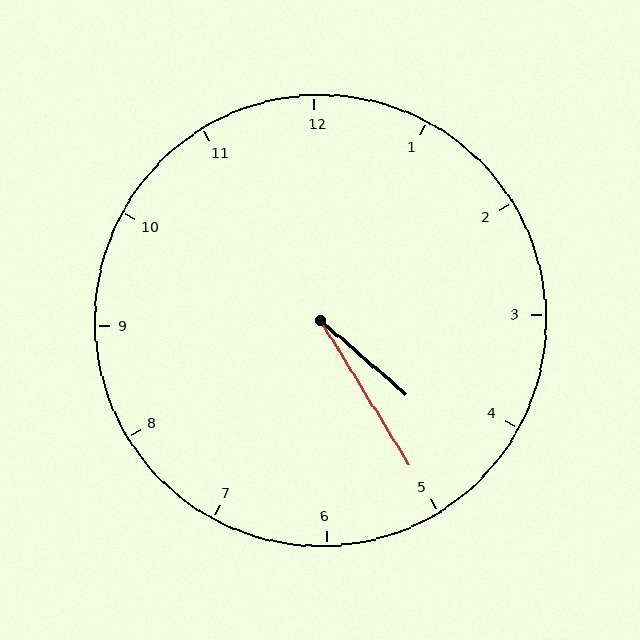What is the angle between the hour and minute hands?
Approximately 18 degrees.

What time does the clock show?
4:25.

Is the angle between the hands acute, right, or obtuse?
It is acute.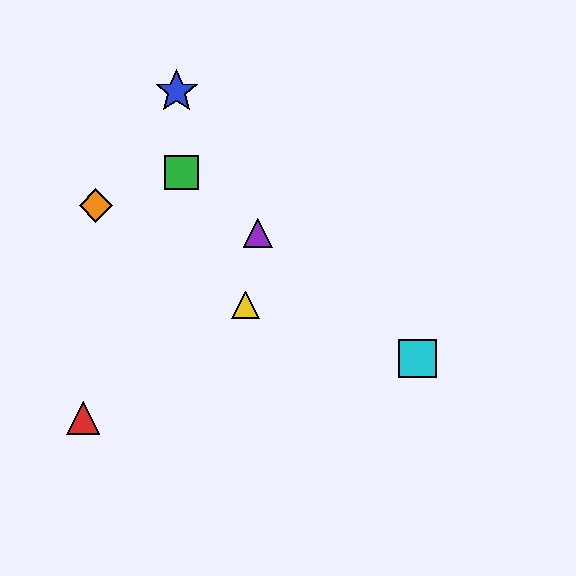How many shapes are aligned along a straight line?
3 shapes (the green square, the purple triangle, the cyan square) are aligned along a straight line.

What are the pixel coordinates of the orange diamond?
The orange diamond is at (96, 206).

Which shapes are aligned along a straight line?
The green square, the purple triangle, the cyan square are aligned along a straight line.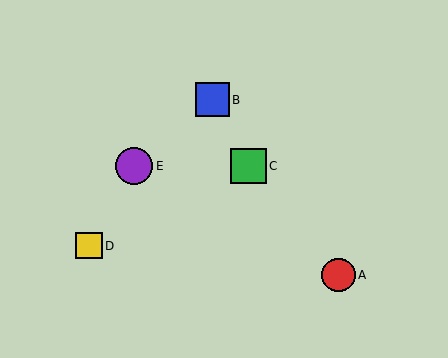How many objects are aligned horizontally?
2 objects (C, E) are aligned horizontally.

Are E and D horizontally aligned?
No, E is at y≈166 and D is at y≈246.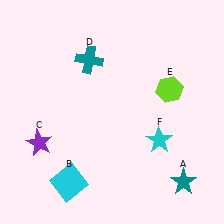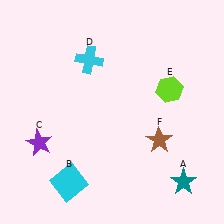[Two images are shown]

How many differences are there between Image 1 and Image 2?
There are 2 differences between the two images.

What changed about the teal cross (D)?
In Image 1, D is teal. In Image 2, it changed to cyan.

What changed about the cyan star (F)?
In Image 1, F is cyan. In Image 2, it changed to brown.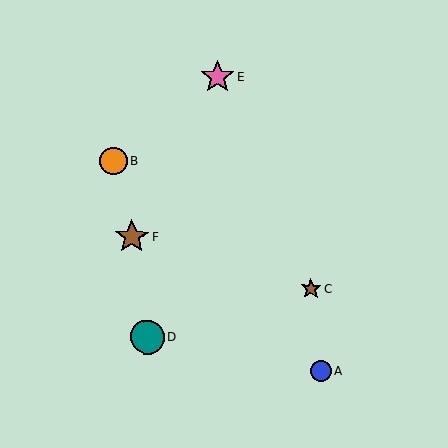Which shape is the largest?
The teal circle (labeled D) is the largest.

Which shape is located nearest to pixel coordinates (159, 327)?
The teal circle (labeled D) at (148, 337) is nearest to that location.